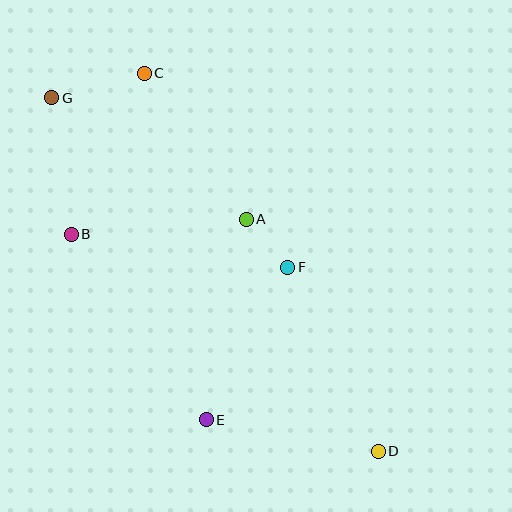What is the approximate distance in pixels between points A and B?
The distance between A and B is approximately 176 pixels.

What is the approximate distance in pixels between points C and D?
The distance between C and D is approximately 444 pixels.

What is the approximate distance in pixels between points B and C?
The distance between B and C is approximately 177 pixels.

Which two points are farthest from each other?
Points D and G are farthest from each other.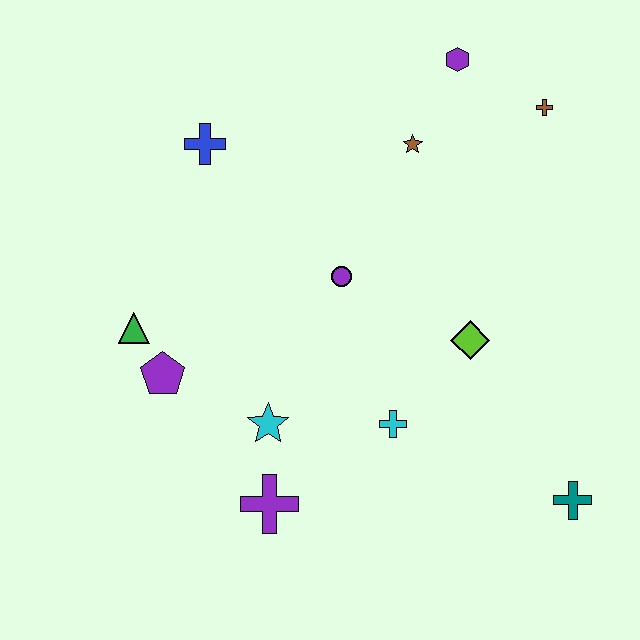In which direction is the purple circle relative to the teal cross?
The purple circle is to the left of the teal cross.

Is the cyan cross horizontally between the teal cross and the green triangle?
Yes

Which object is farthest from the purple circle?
The teal cross is farthest from the purple circle.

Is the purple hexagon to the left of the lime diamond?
Yes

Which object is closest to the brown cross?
The purple hexagon is closest to the brown cross.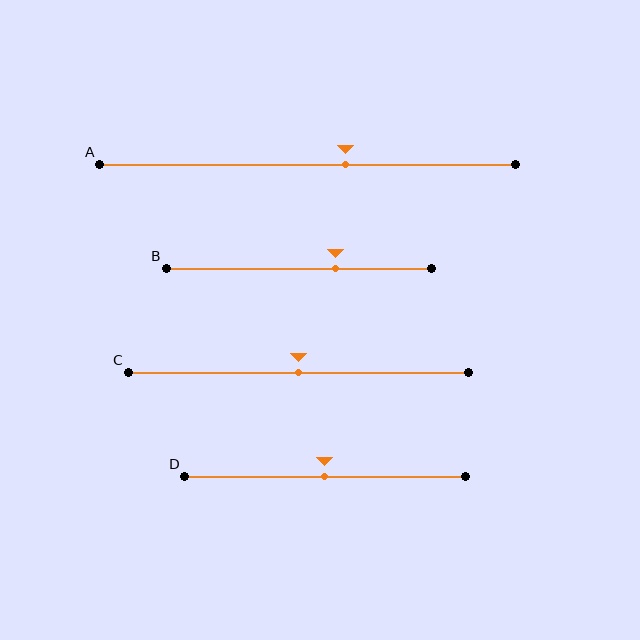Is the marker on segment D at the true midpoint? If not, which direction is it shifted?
Yes, the marker on segment D is at the true midpoint.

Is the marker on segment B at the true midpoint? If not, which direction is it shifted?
No, the marker on segment B is shifted to the right by about 14% of the segment length.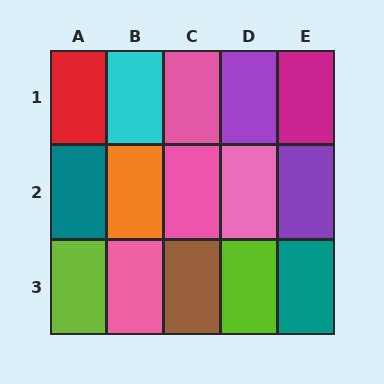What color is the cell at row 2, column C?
Pink.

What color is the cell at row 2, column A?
Teal.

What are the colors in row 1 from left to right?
Red, cyan, pink, purple, magenta.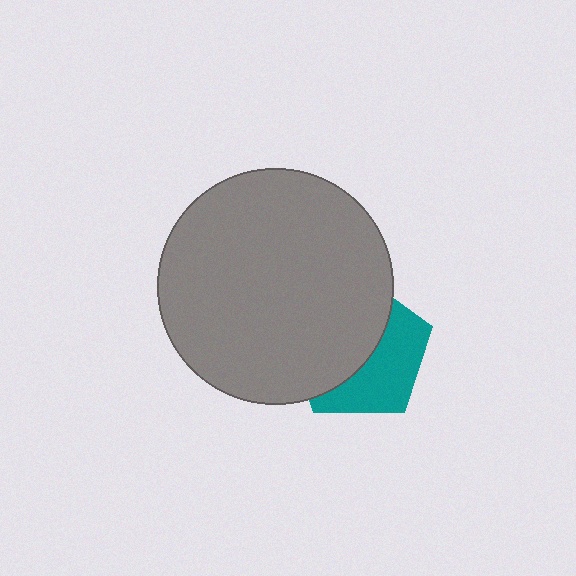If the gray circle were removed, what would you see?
You would see the complete teal pentagon.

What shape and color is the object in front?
The object in front is a gray circle.